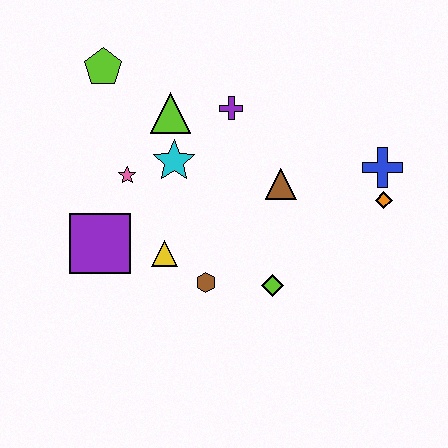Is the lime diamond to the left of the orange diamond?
Yes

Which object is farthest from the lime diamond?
The lime pentagon is farthest from the lime diamond.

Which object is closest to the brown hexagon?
The yellow triangle is closest to the brown hexagon.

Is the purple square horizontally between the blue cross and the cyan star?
No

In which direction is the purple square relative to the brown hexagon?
The purple square is to the left of the brown hexagon.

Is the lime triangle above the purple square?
Yes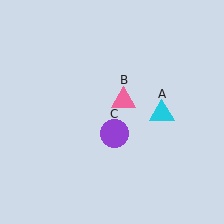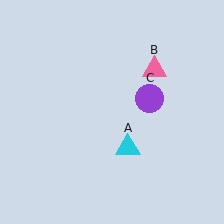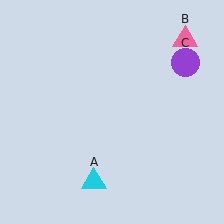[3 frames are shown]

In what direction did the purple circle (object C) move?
The purple circle (object C) moved up and to the right.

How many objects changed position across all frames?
3 objects changed position: cyan triangle (object A), pink triangle (object B), purple circle (object C).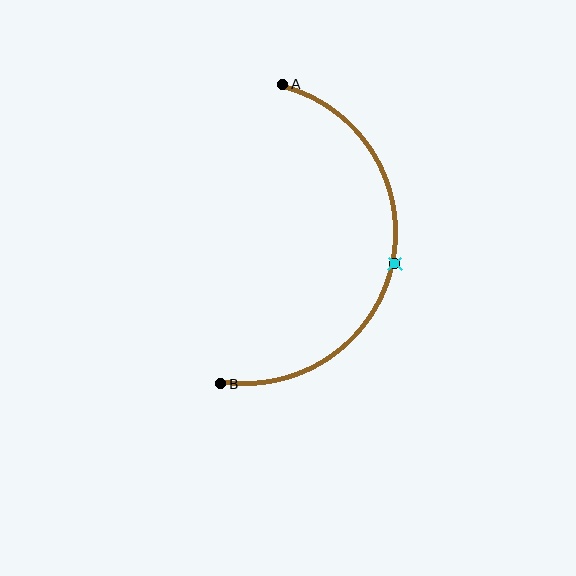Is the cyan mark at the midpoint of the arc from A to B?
Yes. The cyan mark lies on the arc at equal arc-length from both A and B — it is the arc midpoint.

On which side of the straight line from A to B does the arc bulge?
The arc bulges to the right of the straight line connecting A and B.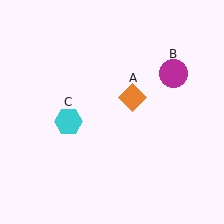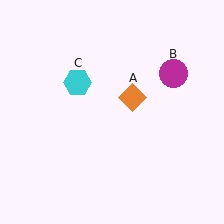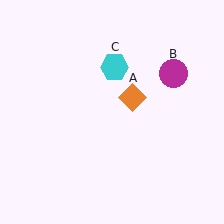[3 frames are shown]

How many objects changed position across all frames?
1 object changed position: cyan hexagon (object C).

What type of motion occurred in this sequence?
The cyan hexagon (object C) rotated clockwise around the center of the scene.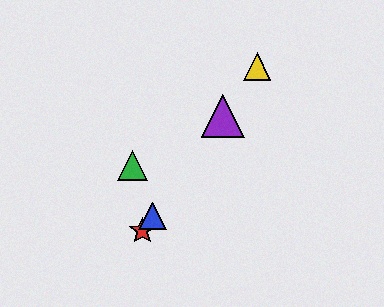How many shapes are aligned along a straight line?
4 shapes (the red star, the blue triangle, the yellow triangle, the purple triangle) are aligned along a straight line.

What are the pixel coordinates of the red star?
The red star is at (142, 231).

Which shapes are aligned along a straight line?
The red star, the blue triangle, the yellow triangle, the purple triangle are aligned along a straight line.